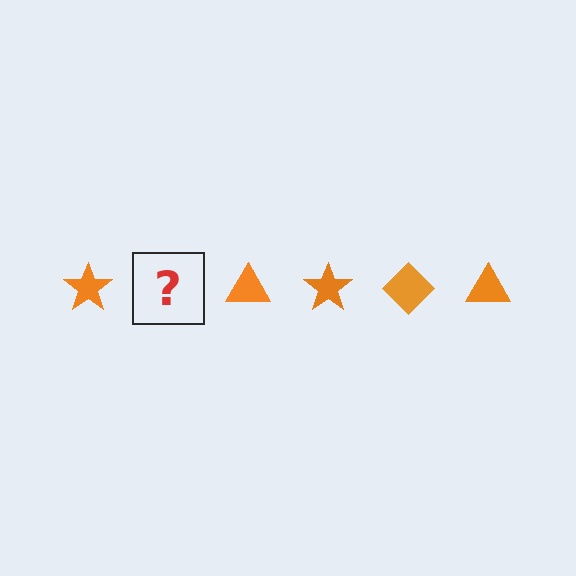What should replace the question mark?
The question mark should be replaced with an orange diamond.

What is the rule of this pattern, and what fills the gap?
The rule is that the pattern cycles through star, diamond, triangle shapes in orange. The gap should be filled with an orange diamond.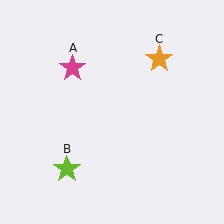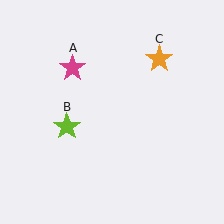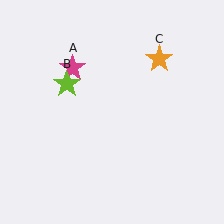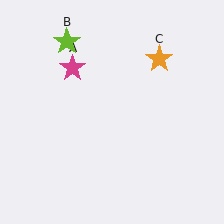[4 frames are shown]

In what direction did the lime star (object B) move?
The lime star (object B) moved up.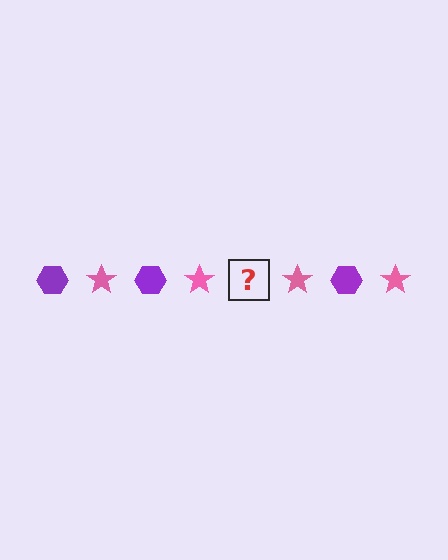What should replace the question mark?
The question mark should be replaced with a purple hexagon.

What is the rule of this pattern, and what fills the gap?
The rule is that the pattern alternates between purple hexagon and pink star. The gap should be filled with a purple hexagon.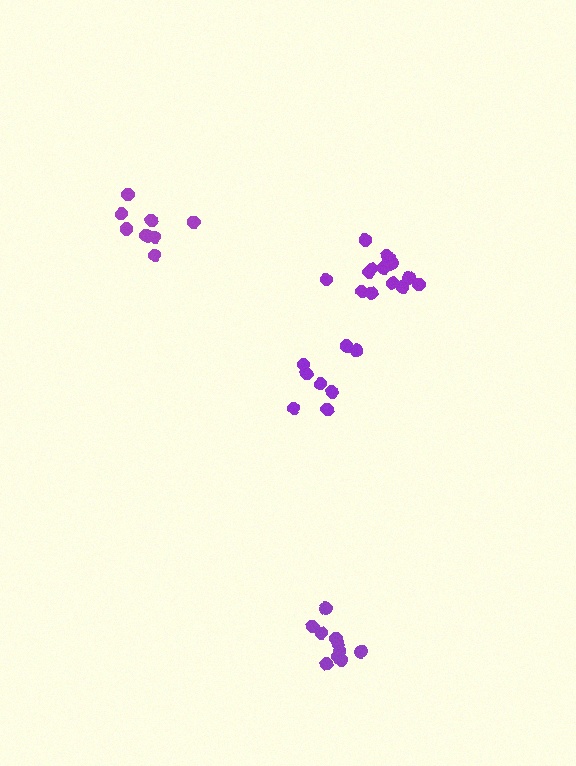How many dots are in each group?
Group 1: 9 dots, Group 2: 10 dots, Group 3: 14 dots, Group 4: 8 dots (41 total).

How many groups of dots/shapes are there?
There are 4 groups.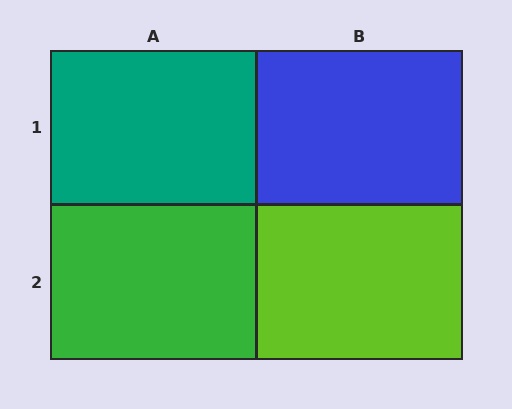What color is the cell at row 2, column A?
Green.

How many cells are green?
1 cell is green.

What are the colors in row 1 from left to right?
Teal, blue.